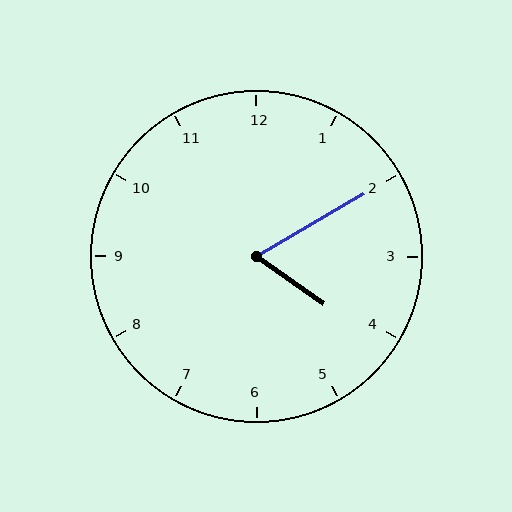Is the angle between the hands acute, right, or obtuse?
It is acute.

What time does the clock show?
4:10.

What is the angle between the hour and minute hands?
Approximately 65 degrees.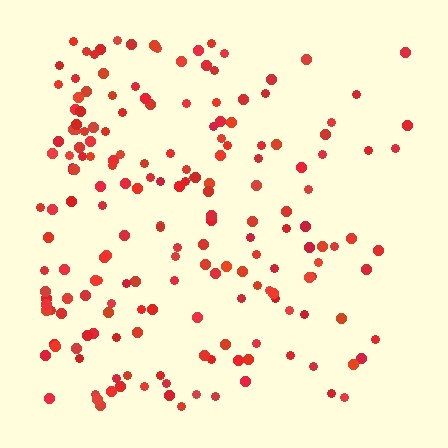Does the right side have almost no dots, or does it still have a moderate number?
Still a moderate number, just noticeably fewer than the left.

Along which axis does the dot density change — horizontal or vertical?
Horizontal.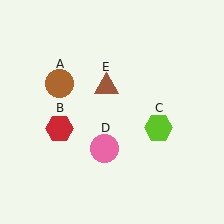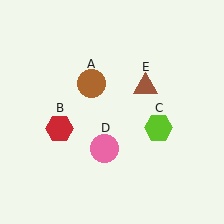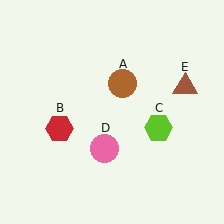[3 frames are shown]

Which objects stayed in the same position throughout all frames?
Red hexagon (object B) and lime hexagon (object C) and pink circle (object D) remained stationary.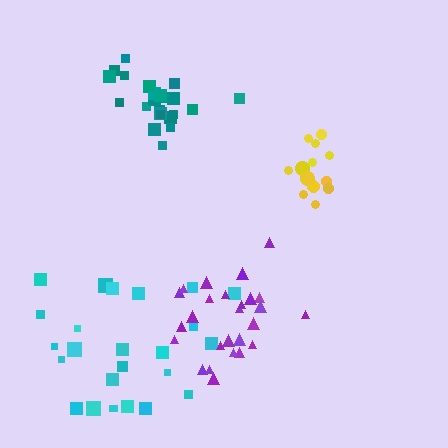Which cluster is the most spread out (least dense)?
Cyan.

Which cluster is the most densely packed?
Teal.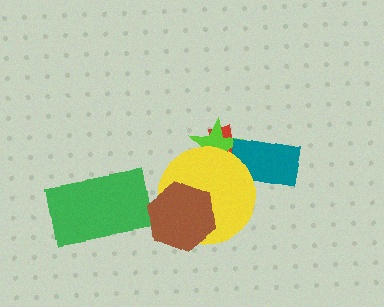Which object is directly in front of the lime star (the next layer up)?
The teal rectangle is directly in front of the lime star.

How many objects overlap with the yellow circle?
4 objects overlap with the yellow circle.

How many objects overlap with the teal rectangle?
3 objects overlap with the teal rectangle.